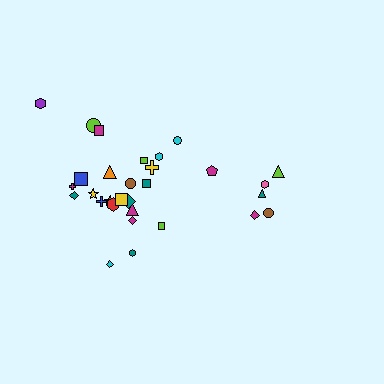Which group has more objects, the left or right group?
The left group.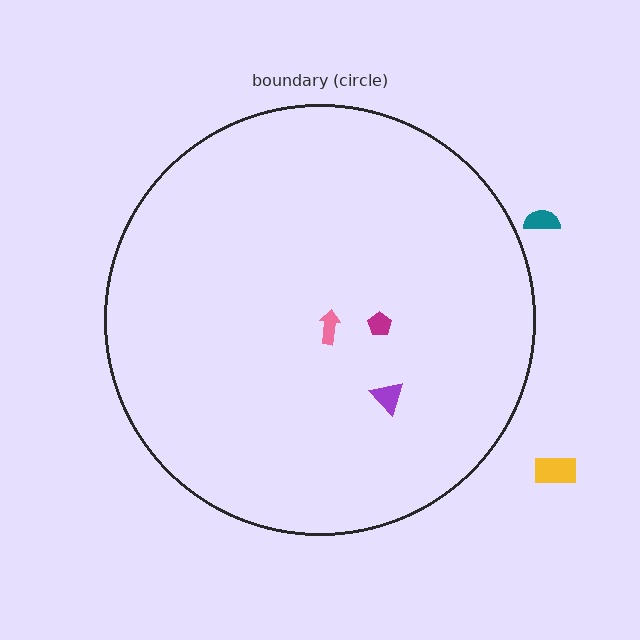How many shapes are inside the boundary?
3 inside, 2 outside.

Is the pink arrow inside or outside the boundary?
Inside.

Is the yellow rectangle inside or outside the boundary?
Outside.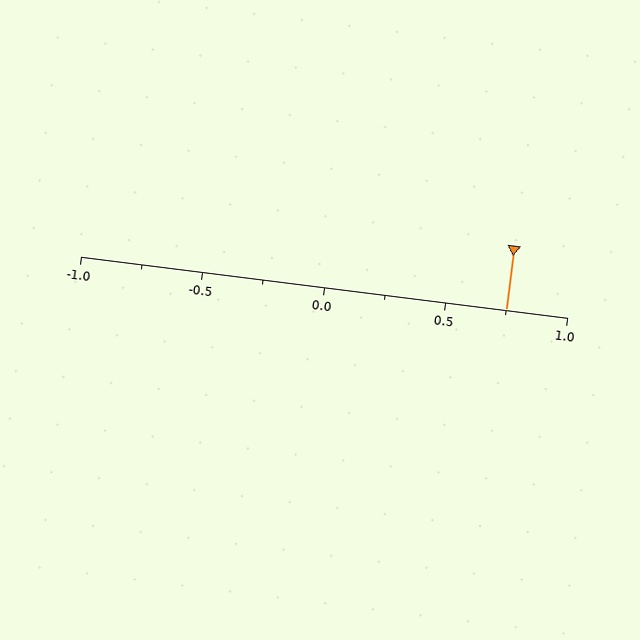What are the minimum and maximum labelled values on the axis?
The axis runs from -1.0 to 1.0.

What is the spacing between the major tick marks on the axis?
The major ticks are spaced 0.5 apart.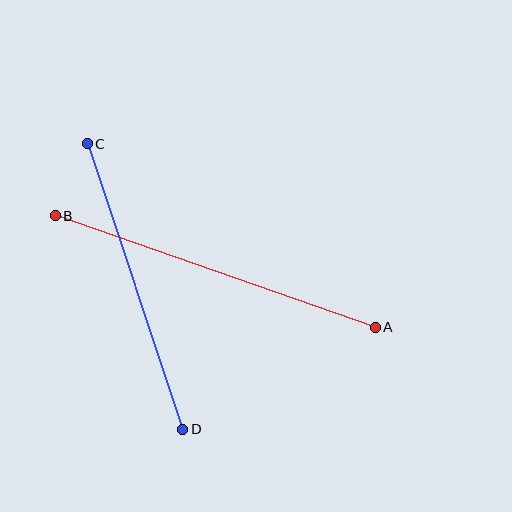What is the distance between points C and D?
The distance is approximately 301 pixels.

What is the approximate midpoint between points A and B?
The midpoint is at approximately (215, 272) pixels.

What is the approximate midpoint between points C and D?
The midpoint is at approximately (135, 287) pixels.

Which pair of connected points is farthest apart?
Points A and B are farthest apart.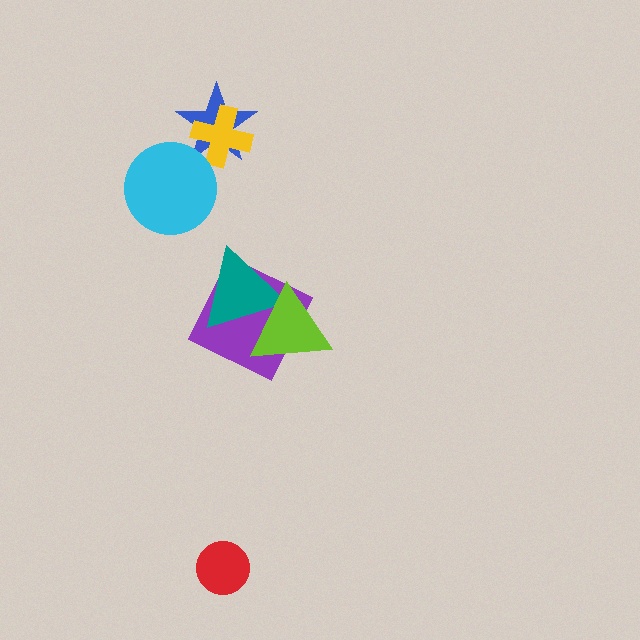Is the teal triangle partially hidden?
Yes, it is partially covered by another shape.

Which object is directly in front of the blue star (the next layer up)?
The yellow cross is directly in front of the blue star.